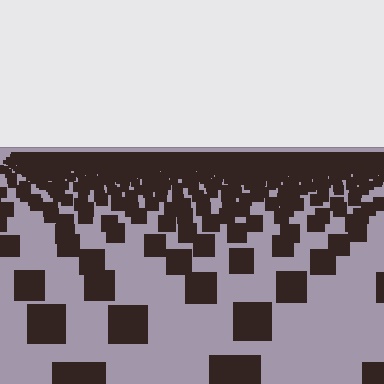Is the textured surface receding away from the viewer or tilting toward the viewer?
The surface is receding away from the viewer. Texture elements get smaller and denser toward the top.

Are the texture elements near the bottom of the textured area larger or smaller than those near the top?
Larger. Near the bottom, elements are closer to the viewer and appear at a bigger on-screen size.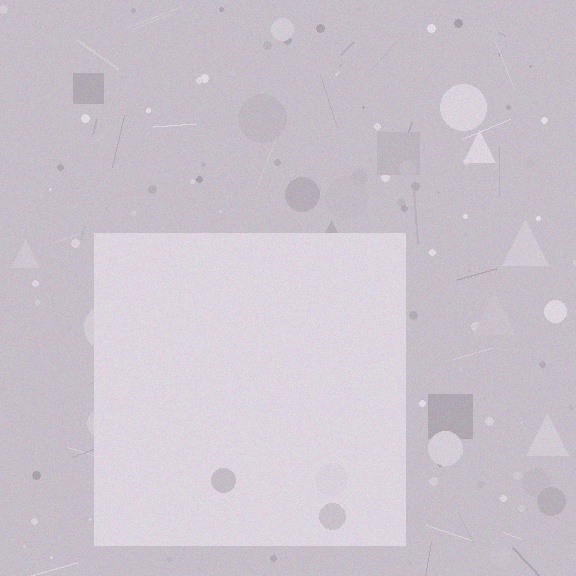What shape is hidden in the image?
A square is hidden in the image.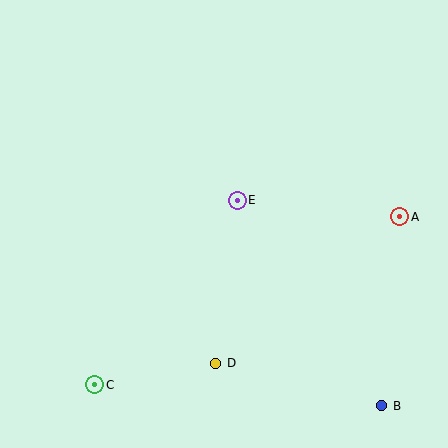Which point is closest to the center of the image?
Point E at (237, 200) is closest to the center.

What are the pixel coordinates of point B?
Point B is at (382, 406).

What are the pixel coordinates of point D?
Point D is at (216, 363).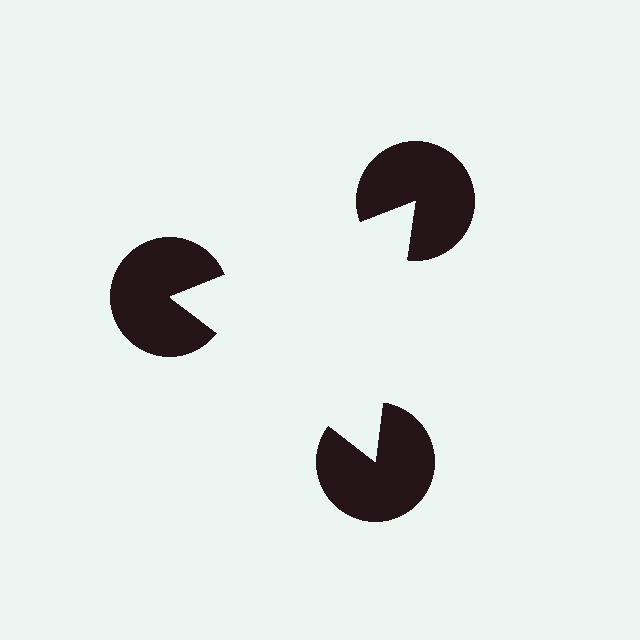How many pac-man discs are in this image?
There are 3 — one at each vertex of the illusory triangle.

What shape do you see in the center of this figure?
An illusory triangle — its edges are inferred from the aligned wedge cuts in the pac-man discs, not physically drawn.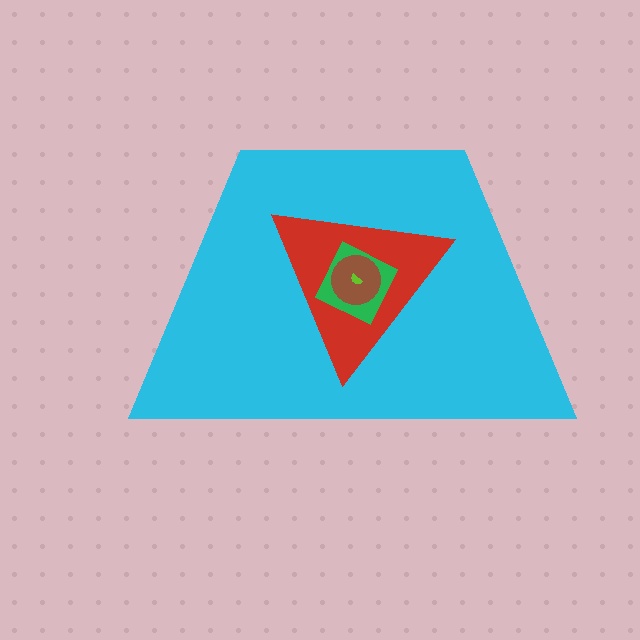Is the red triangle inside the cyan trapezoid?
Yes.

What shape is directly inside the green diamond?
The brown circle.